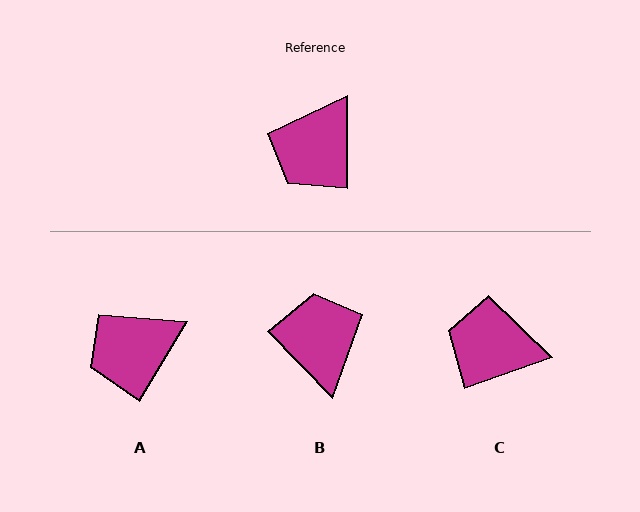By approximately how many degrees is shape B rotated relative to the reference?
Approximately 135 degrees clockwise.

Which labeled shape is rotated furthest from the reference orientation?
B, about 135 degrees away.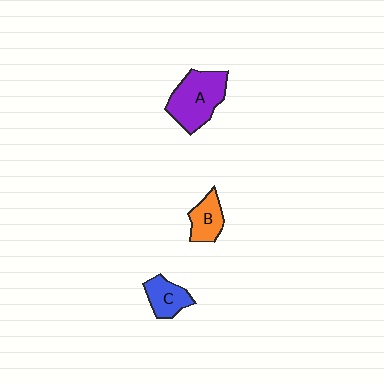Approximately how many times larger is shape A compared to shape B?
Approximately 1.9 times.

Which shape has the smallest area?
Shape B (orange).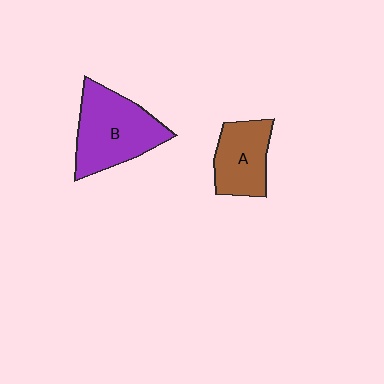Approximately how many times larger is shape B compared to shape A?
Approximately 1.5 times.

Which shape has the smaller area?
Shape A (brown).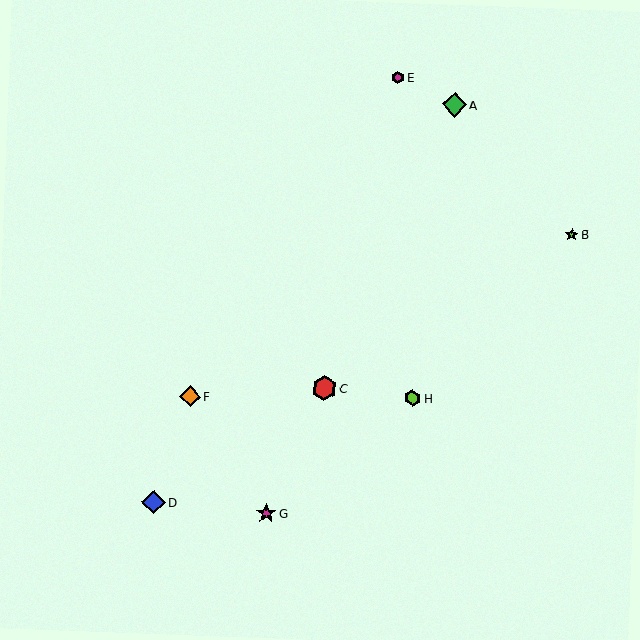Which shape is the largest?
The red hexagon (labeled C) is the largest.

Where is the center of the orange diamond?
The center of the orange diamond is at (190, 396).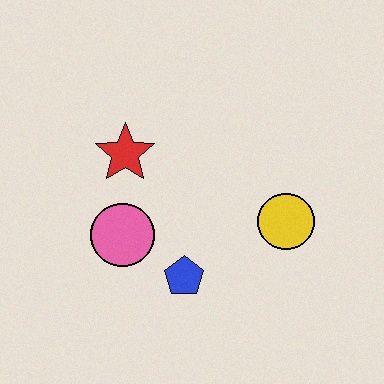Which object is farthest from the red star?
The yellow circle is farthest from the red star.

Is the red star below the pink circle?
No